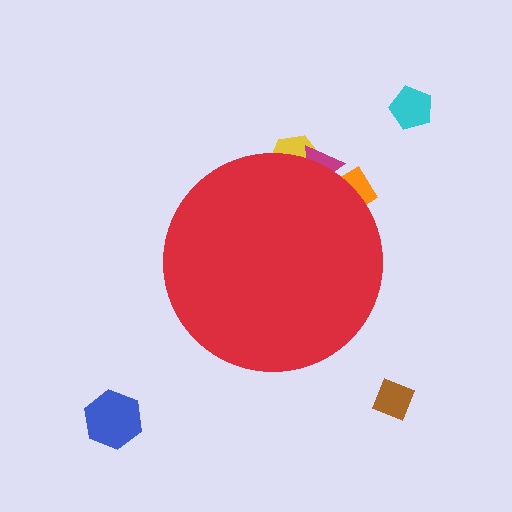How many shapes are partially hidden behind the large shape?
3 shapes are partially hidden.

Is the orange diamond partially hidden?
Yes, the orange diamond is partially hidden behind the red circle.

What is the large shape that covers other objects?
A red circle.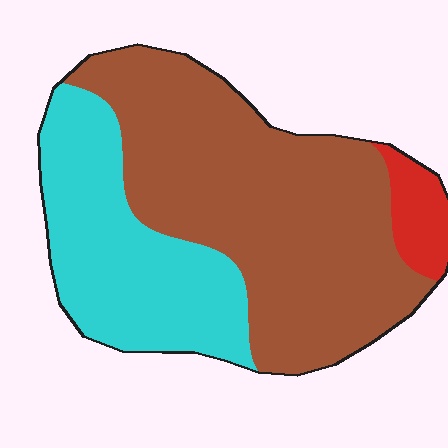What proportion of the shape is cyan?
Cyan takes up between a third and a half of the shape.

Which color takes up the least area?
Red, at roughly 5%.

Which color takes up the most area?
Brown, at roughly 60%.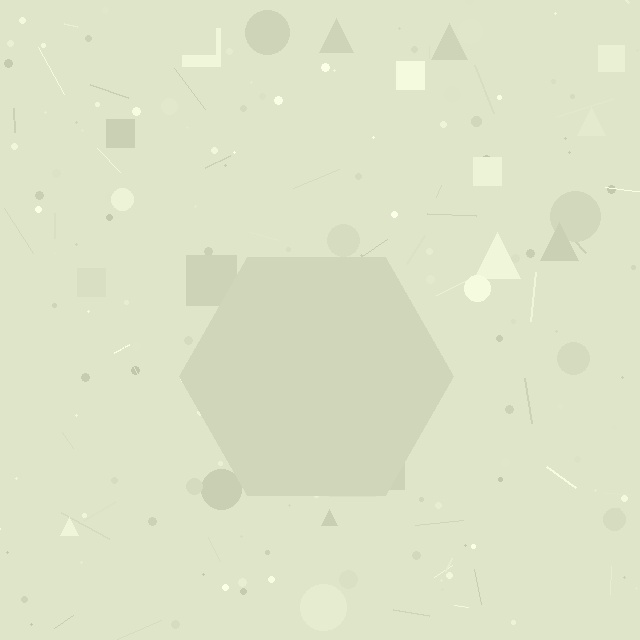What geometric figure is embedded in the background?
A hexagon is embedded in the background.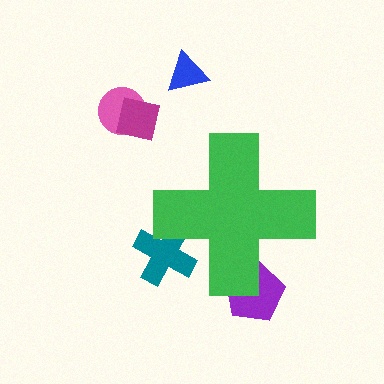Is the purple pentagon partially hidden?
Yes, the purple pentagon is partially hidden behind the green cross.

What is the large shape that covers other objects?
A green cross.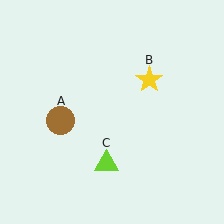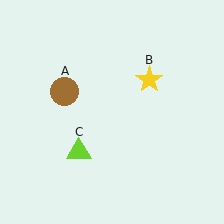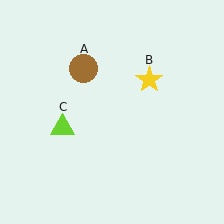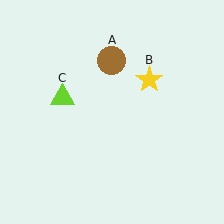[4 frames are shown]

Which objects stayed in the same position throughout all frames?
Yellow star (object B) remained stationary.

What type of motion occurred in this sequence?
The brown circle (object A), lime triangle (object C) rotated clockwise around the center of the scene.